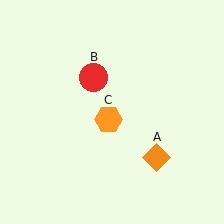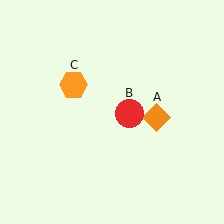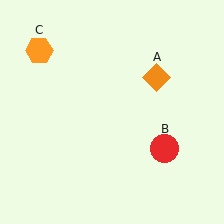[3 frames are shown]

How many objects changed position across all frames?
3 objects changed position: orange diamond (object A), red circle (object B), orange hexagon (object C).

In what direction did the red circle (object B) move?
The red circle (object B) moved down and to the right.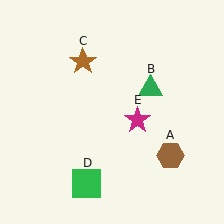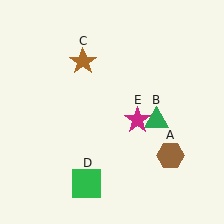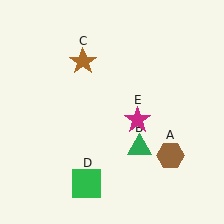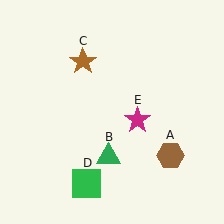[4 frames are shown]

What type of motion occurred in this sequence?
The green triangle (object B) rotated clockwise around the center of the scene.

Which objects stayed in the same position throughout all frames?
Brown hexagon (object A) and brown star (object C) and green square (object D) and magenta star (object E) remained stationary.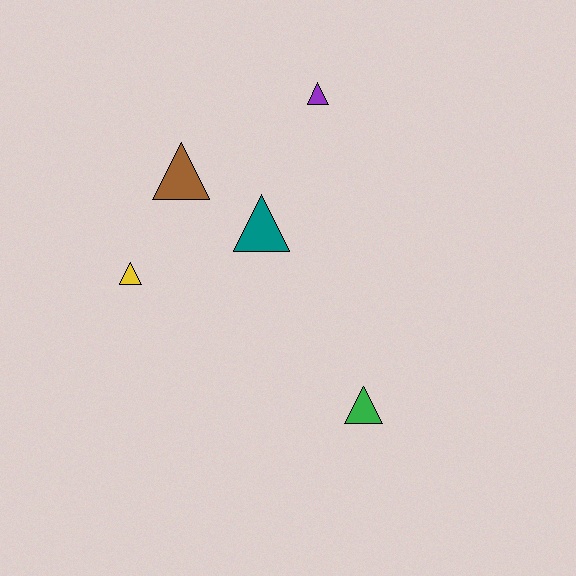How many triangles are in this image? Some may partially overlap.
There are 5 triangles.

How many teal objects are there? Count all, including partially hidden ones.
There is 1 teal object.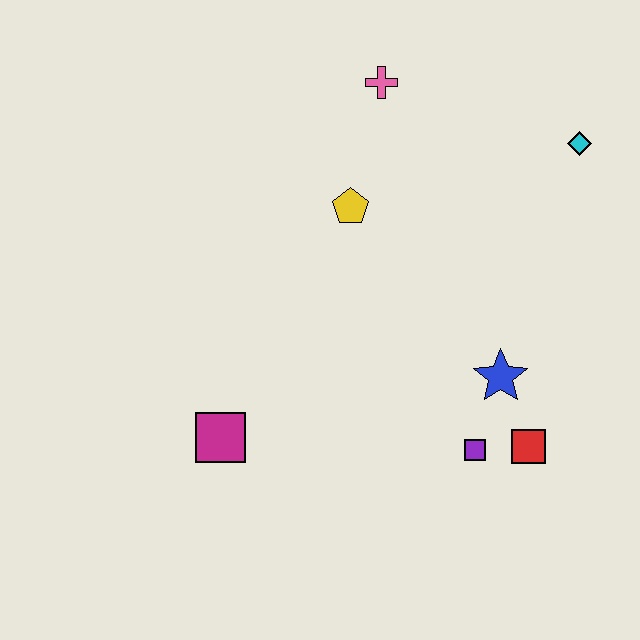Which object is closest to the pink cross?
The yellow pentagon is closest to the pink cross.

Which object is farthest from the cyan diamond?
The magenta square is farthest from the cyan diamond.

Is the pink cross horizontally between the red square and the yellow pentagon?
Yes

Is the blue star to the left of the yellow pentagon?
No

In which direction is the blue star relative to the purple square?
The blue star is above the purple square.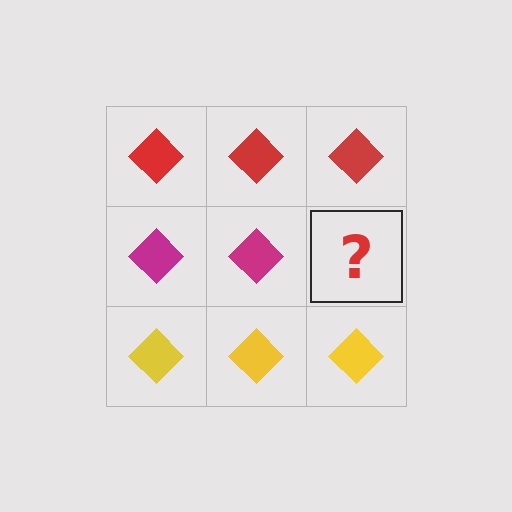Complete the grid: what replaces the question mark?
The question mark should be replaced with a magenta diamond.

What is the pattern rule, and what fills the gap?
The rule is that each row has a consistent color. The gap should be filled with a magenta diamond.